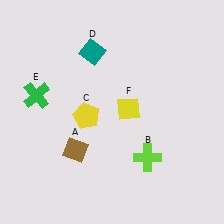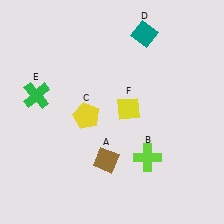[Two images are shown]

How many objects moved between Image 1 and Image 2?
2 objects moved between the two images.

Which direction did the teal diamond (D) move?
The teal diamond (D) moved right.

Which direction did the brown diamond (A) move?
The brown diamond (A) moved right.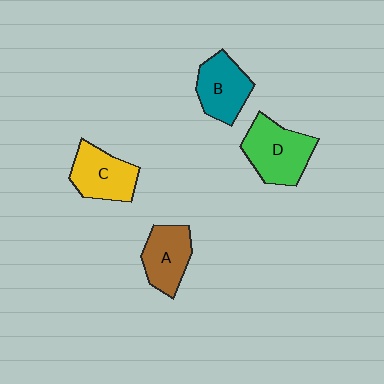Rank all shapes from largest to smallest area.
From largest to smallest: D (green), C (yellow), B (teal), A (brown).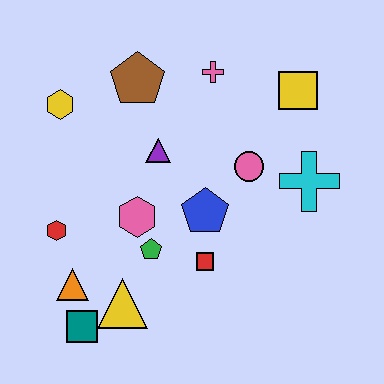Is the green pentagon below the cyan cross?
Yes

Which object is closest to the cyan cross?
The pink circle is closest to the cyan cross.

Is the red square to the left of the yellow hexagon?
No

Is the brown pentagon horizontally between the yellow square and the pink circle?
No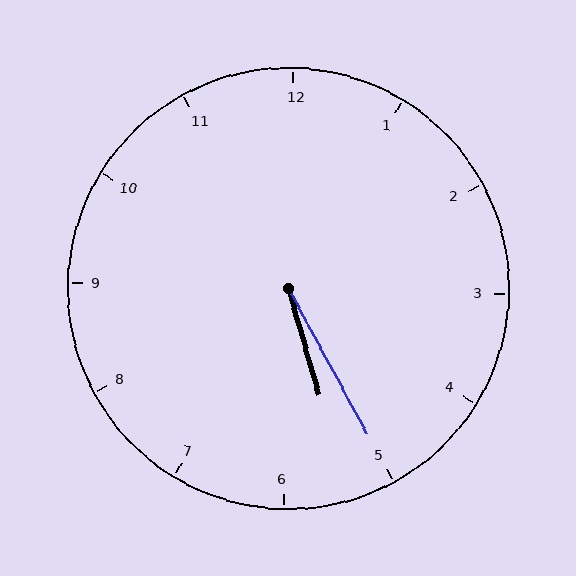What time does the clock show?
5:25.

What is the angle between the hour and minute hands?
Approximately 12 degrees.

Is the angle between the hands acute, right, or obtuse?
It is acute.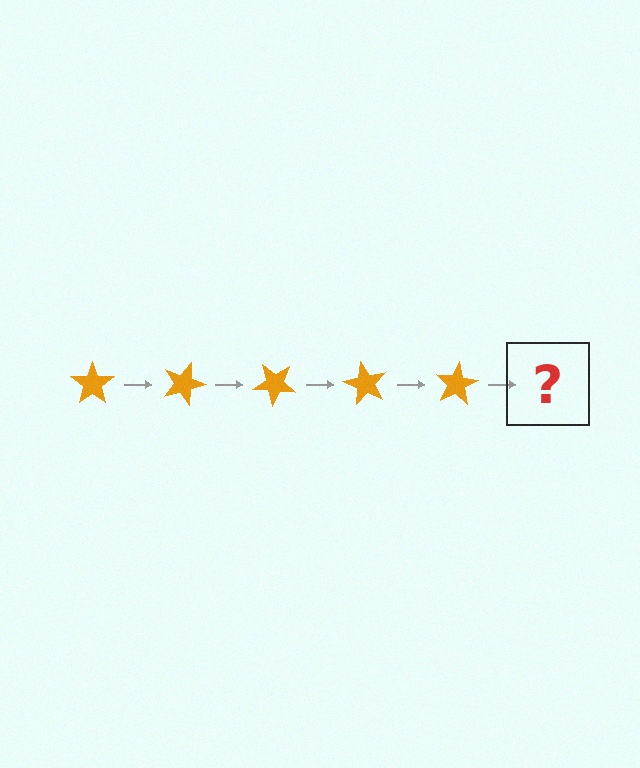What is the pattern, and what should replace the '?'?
The pattern is that the star rotates 20 degrees each step. The '?' should be an orange star rotated 100 degrees.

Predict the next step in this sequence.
The next step is an orange star rotated 100 degrees.